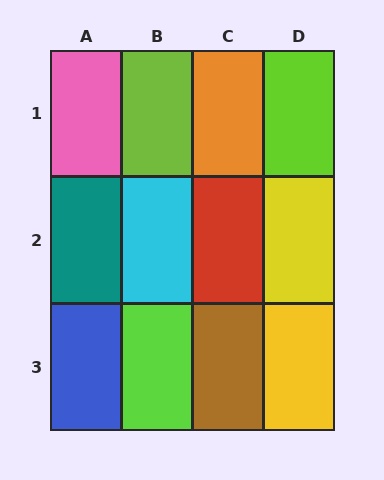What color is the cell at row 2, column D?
Yellow.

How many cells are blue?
1 cell is blue.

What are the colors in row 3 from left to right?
Blue, lime, brown, yellow.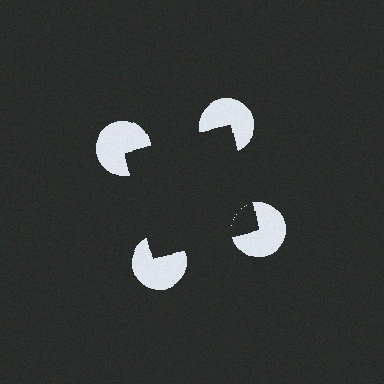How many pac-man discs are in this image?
There are 4 — one at each vertex of the illusory square.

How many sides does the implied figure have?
4 sides.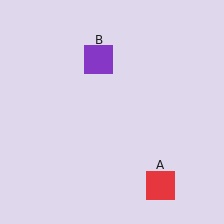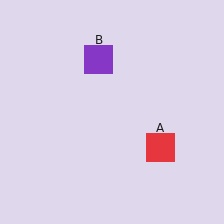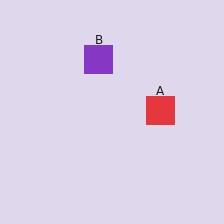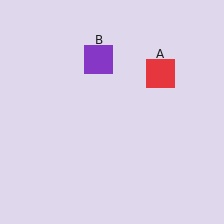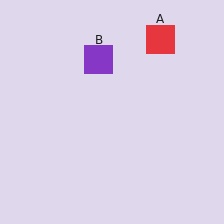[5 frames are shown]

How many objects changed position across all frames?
1 object changed position: red square (object A).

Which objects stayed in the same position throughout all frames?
Purple square (object B) remained stationary.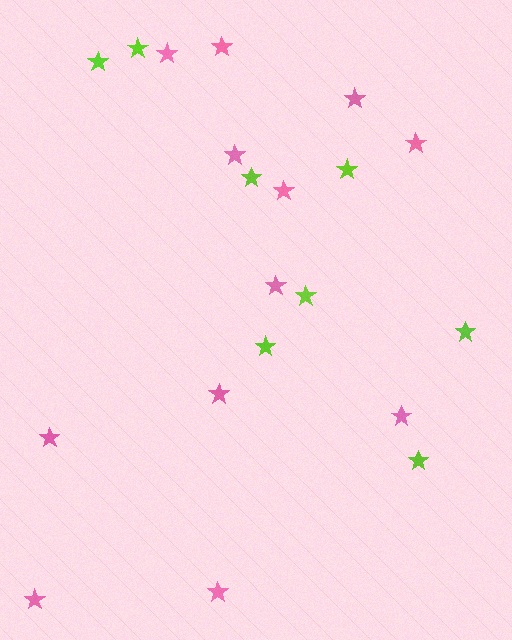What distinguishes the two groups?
There are 2 groups: one group of pink stars (12) and one group of lime stars (8).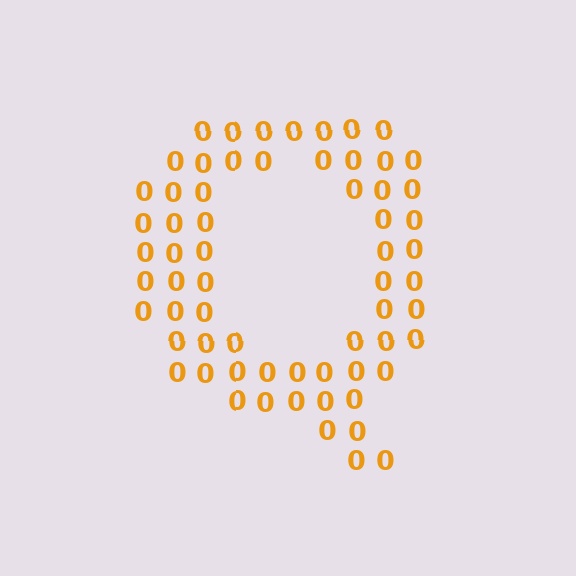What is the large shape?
The large shape is the letter Q.